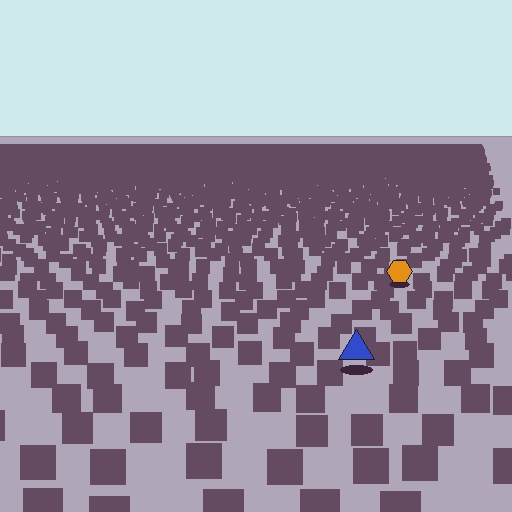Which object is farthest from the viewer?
The orange hexagon is farthest from the viewer. It appears smaller and the ground texture around it is denser.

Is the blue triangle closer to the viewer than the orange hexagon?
Yes. The blue triangle is closer — you can tell from the texture gradient: the ground texture is coarser near it.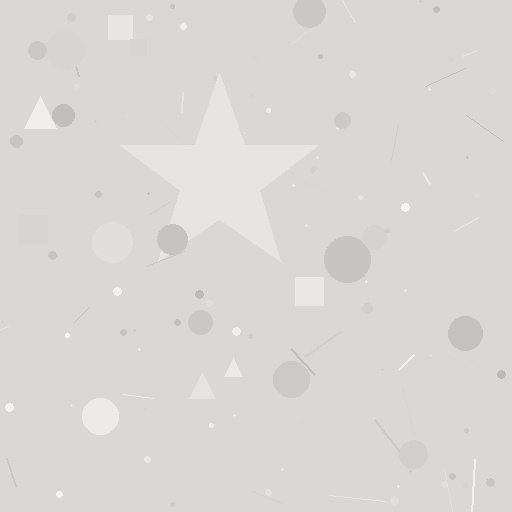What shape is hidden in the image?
A star is hidden in the image.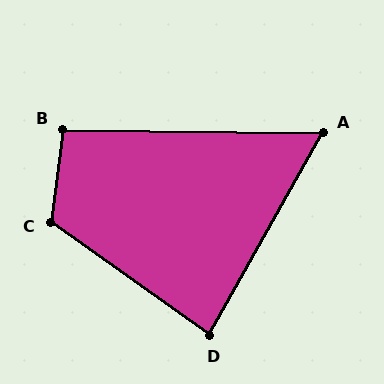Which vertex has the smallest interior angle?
A, at approximately 62 degrees.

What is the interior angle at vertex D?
Approximately 84 degrees (acute).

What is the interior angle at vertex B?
Approximately 96 degrees (obtuse).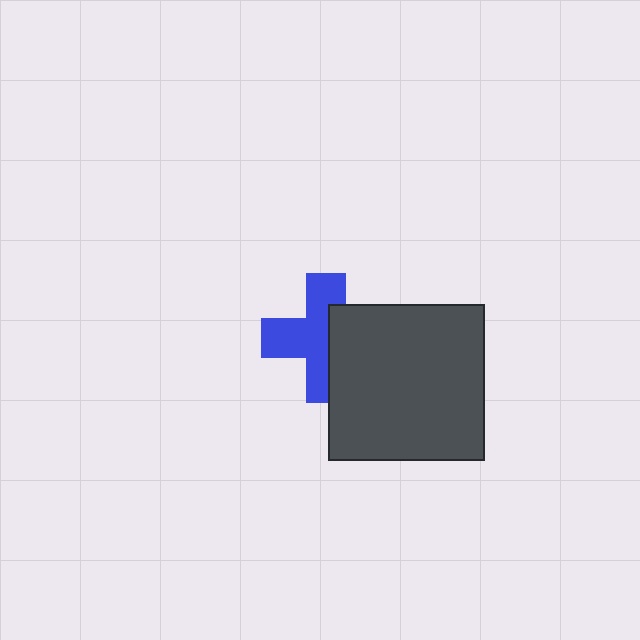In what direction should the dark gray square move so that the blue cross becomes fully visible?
The dark gray square should move right. That is the shortest direction to clear the overlap and leave the blue cross fully visible.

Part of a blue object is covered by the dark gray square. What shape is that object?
It is a cross.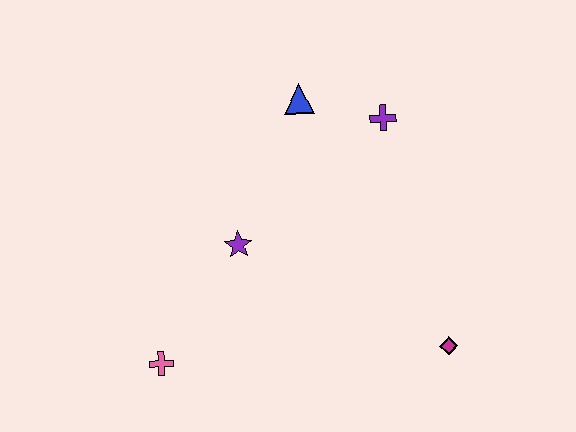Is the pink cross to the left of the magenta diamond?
Yes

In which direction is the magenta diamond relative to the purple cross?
The magenta diamond is below the purple cross.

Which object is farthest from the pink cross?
The purple cross is farthest from the pink cross.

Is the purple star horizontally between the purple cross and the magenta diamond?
No